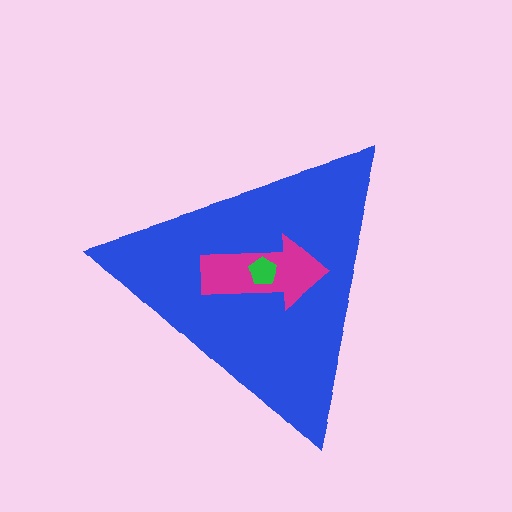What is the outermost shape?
The blue triangle.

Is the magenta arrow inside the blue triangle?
Yes.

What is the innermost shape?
The green pentagon.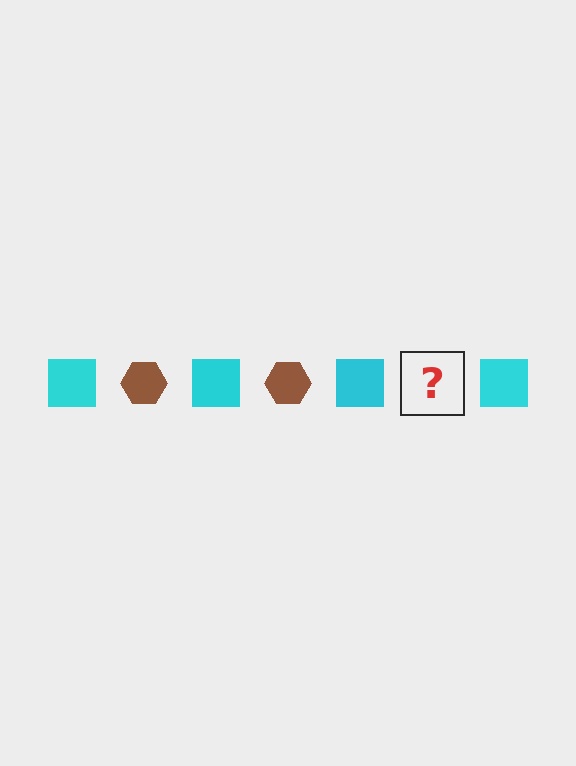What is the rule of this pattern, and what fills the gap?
The rule is that the pattern alternates between cyan square and brown hexagon. The gap should be filled with a brown hexagon.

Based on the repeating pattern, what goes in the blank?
The blank should be a brown hexagon.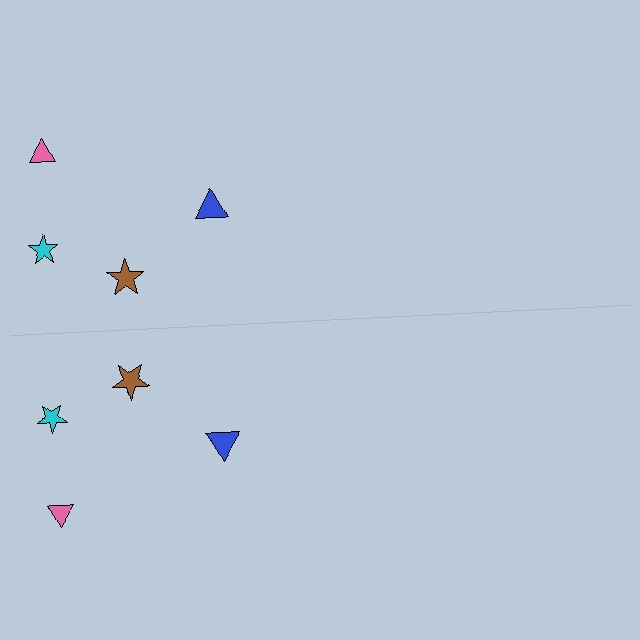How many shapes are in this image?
There are 8 shapes in this image.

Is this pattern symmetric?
Yes, this pattern has bilateral (reflection) symmetry.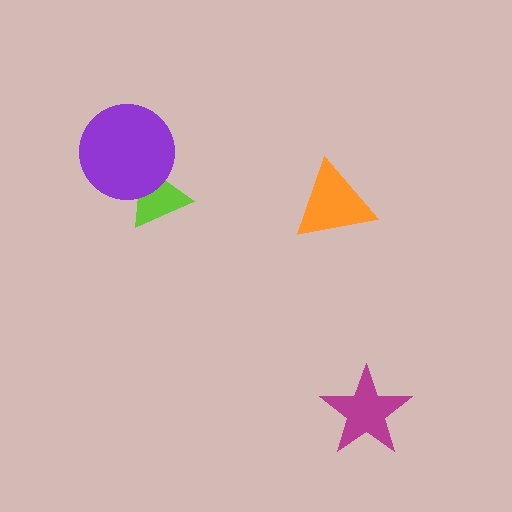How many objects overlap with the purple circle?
1 object overlaps with the purple circle.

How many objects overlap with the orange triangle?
0 objects overlap with the orange triangle.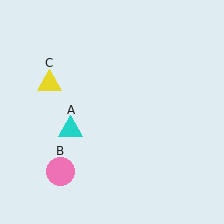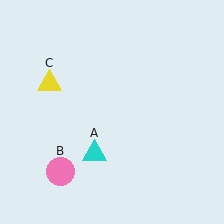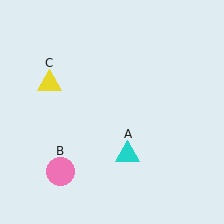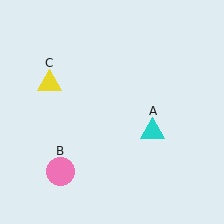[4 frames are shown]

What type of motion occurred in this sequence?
The cyan triangle (object A) rotated counterclockwise around the center of the scene.